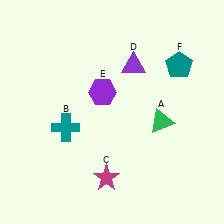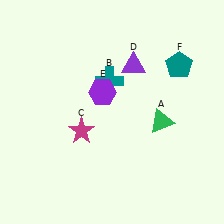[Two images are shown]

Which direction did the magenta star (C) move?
The magenta star (C) moved up.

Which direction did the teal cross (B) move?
The teal cross (B) moved up.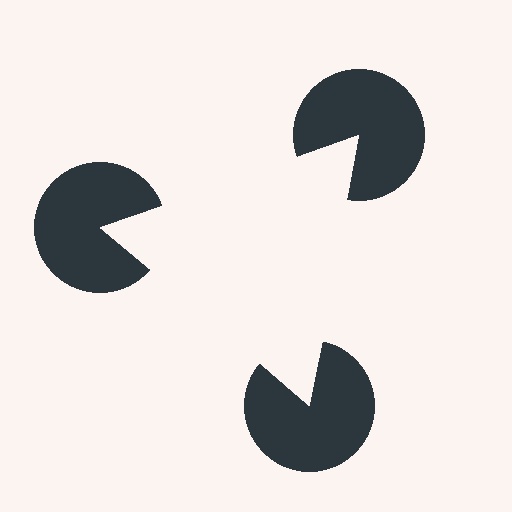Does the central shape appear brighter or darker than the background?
It typically appears slightly brighter than the background, even though no actual brightness change is drawn.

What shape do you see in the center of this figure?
An illusory triangle — its edges are inferred from the aligned wedge cuts in the pac-man discs, not physically drawn.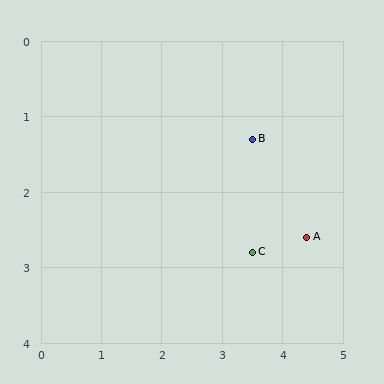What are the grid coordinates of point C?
Point C is at approximately (3.5, 2.8).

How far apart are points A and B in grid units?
Points A and B are about 1.6 grid units apart.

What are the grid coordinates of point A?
Point A is at approximately (4.4, 2.6).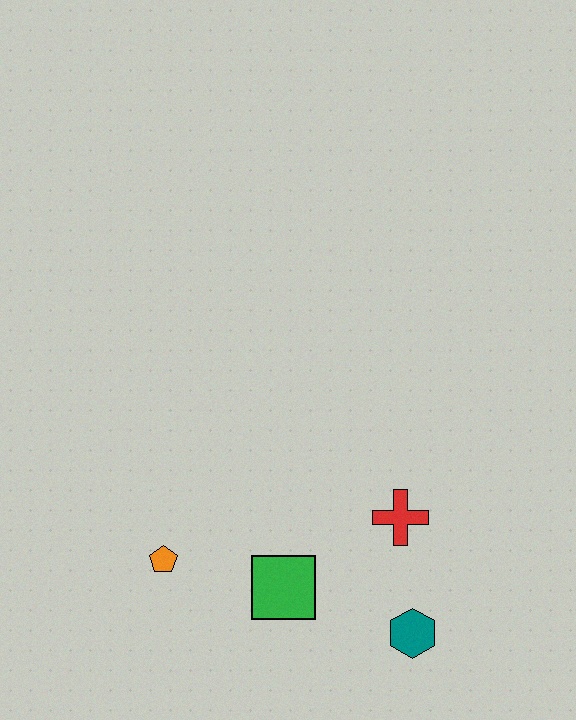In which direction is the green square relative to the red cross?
The green square is to the left of the red cross.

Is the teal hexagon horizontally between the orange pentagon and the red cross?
No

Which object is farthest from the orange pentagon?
The teal hexagon is farthest from the orange pentagon.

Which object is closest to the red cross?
The teal hexagon is closest to the red cross.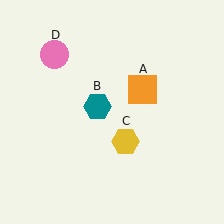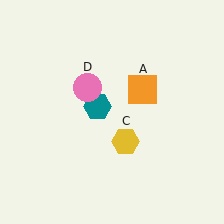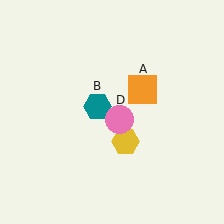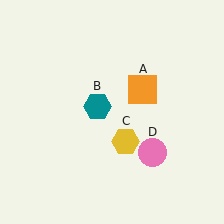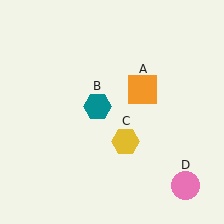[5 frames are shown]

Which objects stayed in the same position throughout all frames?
Orange square (object A) and teal hexagon (object B) and yellow hexagon (object C) remained stationary.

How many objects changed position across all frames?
1 object changed position: pink circle (object D).